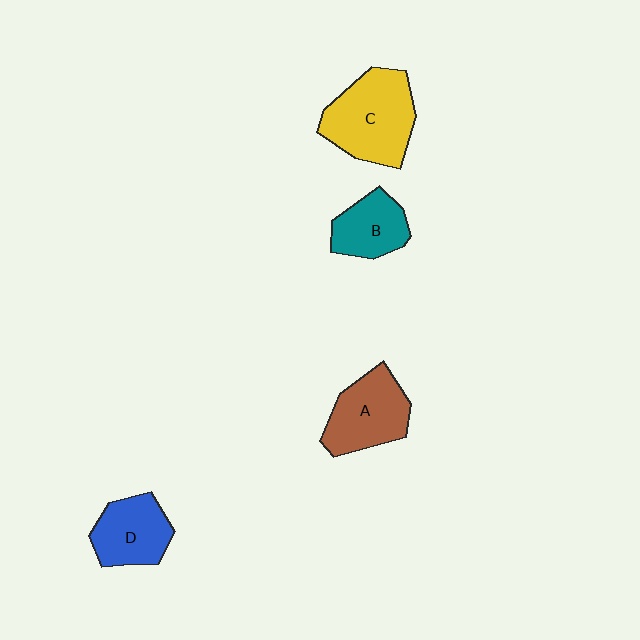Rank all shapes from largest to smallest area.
From largest to smallest: C (yellow), A (brown), D (blue), B (teal).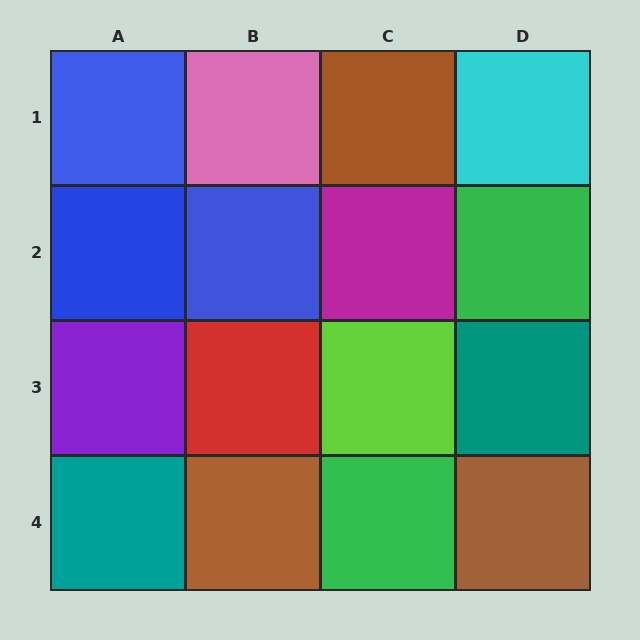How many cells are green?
2 cells are green.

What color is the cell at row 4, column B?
Brown.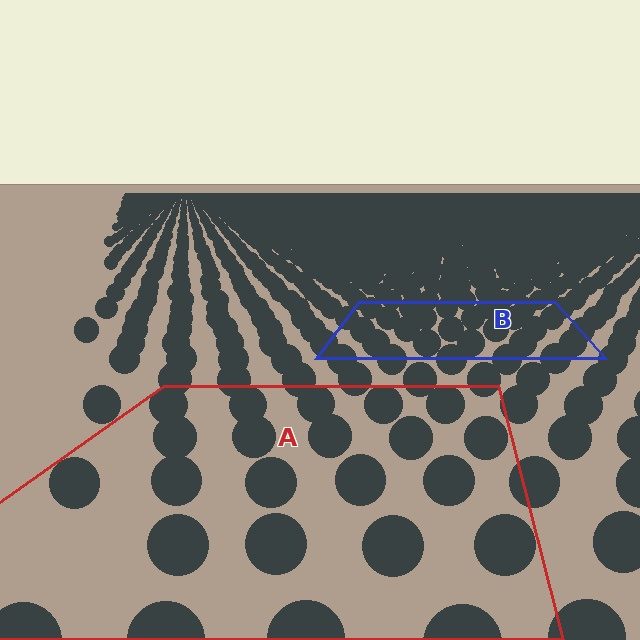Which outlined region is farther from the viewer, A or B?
Region B is farther from the viewer — the texture elements inside it appear smaller and more densely packed.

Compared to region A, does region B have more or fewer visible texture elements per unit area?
Region B has more texture elements per unit area — they are packed more densely because it is farther away.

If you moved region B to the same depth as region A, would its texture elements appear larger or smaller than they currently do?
They would appear larger. At a closer depth, the same texture elements are projected at a bigger on-screen size.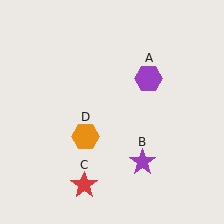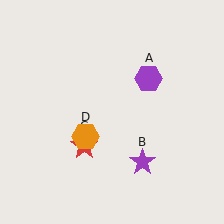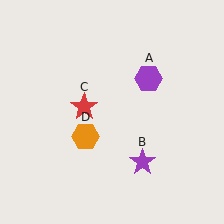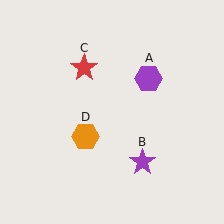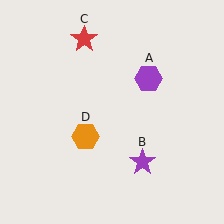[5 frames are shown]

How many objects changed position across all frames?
1 object changed position: red star (object C).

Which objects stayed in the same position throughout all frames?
Purple hexagon (object A) and purple star (object B) and orange hexagon (object D) remained stationary.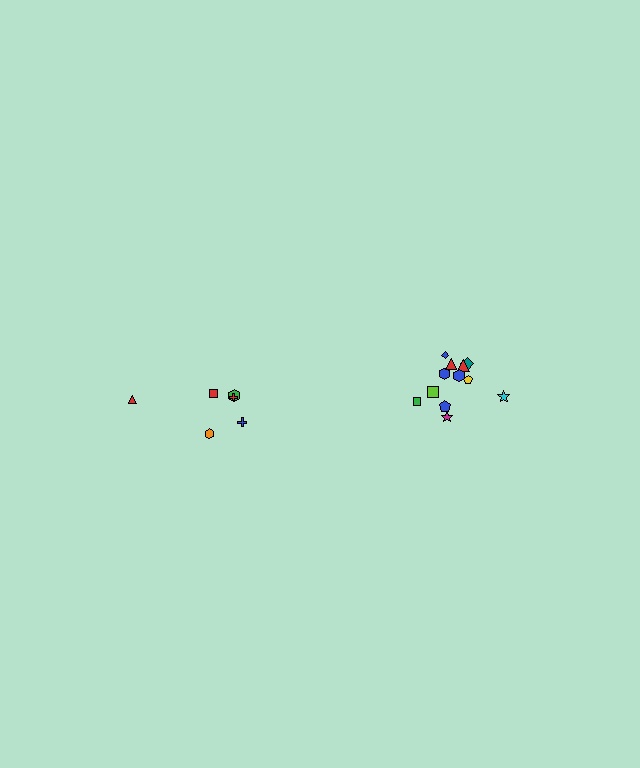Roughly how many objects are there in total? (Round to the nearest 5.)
Roughly 20 objects in total.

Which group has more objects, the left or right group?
The right group.